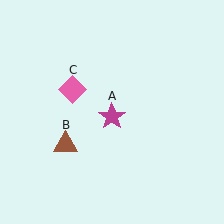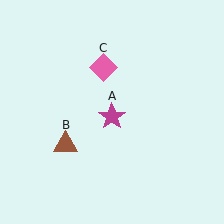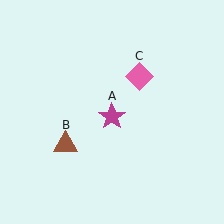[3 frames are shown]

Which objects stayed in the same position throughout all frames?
Magenta star (object A) and brown triangle (object B) remained stationary.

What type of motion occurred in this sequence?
The pink diamond (object C) rotated clockwise around the center of the scene.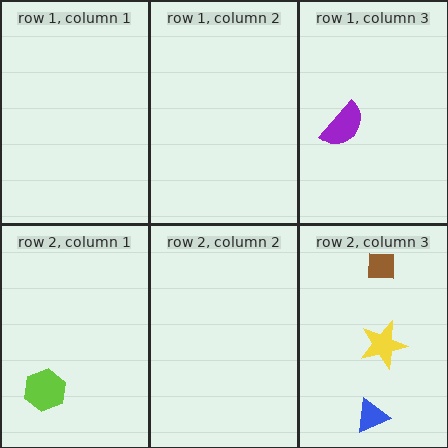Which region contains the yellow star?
The row 2, column 3 region.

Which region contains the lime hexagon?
The row 2, column 1 region.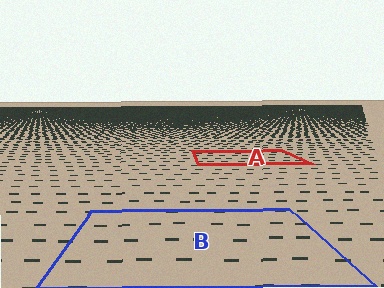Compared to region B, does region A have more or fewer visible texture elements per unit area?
Region A has more texture elements per unit area — they are packed more densely because it is farther away.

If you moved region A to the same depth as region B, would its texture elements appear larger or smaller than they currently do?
They would appear larger. At a closer depth, the same texture elements are projected at a bigger on-screen size.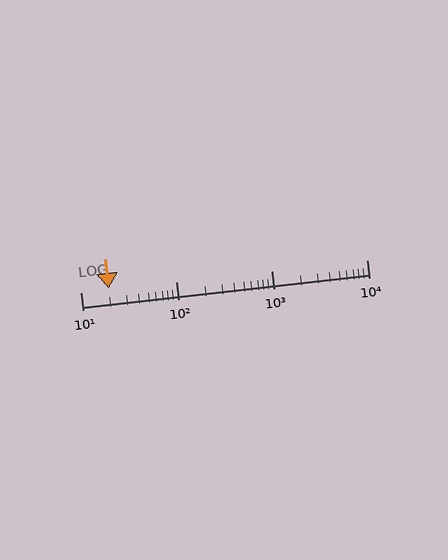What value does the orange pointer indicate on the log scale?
The pointer indicates approximately 20.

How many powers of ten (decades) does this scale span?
The scale spans 3 decades, from 10 to 10000.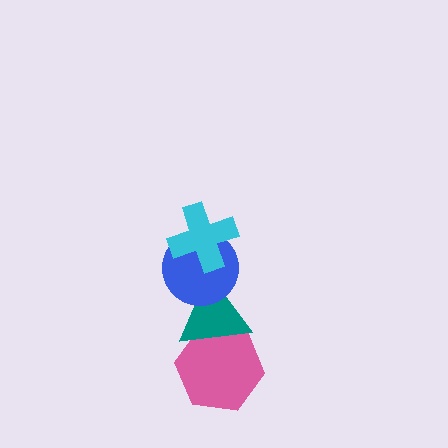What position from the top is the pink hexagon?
The pink hexagon is 4th from the top.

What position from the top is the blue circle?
The blue circle is 2nd from the top.